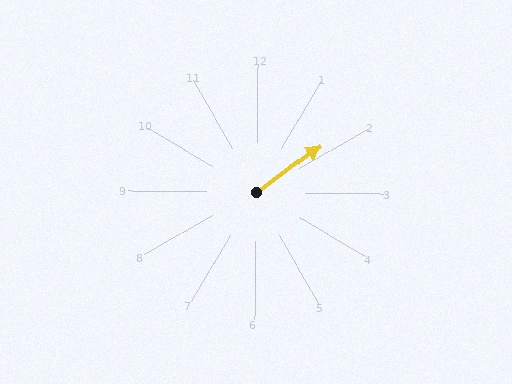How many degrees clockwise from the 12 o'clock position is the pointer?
Approximately 53 degrees.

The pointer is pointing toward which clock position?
Roughly 2 o'clock.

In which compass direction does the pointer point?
Northeast.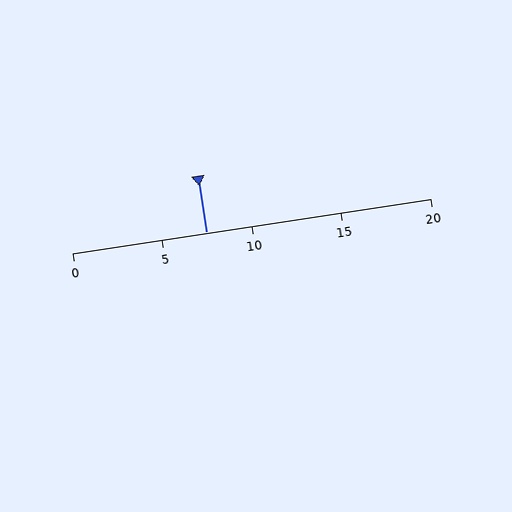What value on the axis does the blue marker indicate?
The marker indicates approximately 7.5.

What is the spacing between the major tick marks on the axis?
The major ticks are spaced 5 apart.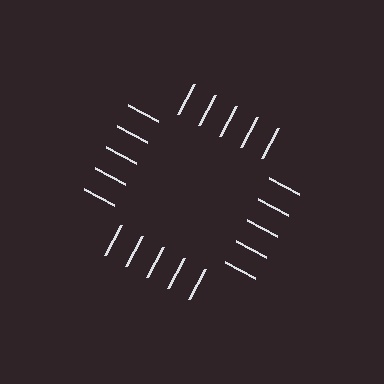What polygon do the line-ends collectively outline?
An illusory square — the line segments terminate on its edges but no continuous stroke is drawn.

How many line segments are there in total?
20 — 5 along each of the 4 edges.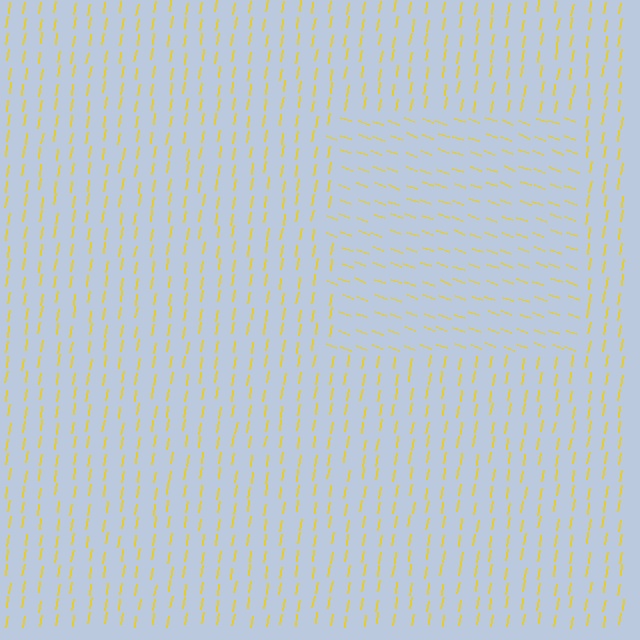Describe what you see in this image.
The image is filled with small yellow line segments. A rectangle region in the image has lines oriented differently from the surrounding lines, creating a visible texture boundary.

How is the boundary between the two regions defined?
The boundary is defined purely by a change in line orientation (approximately 79 degrees difference). All lines are the same color and thickness.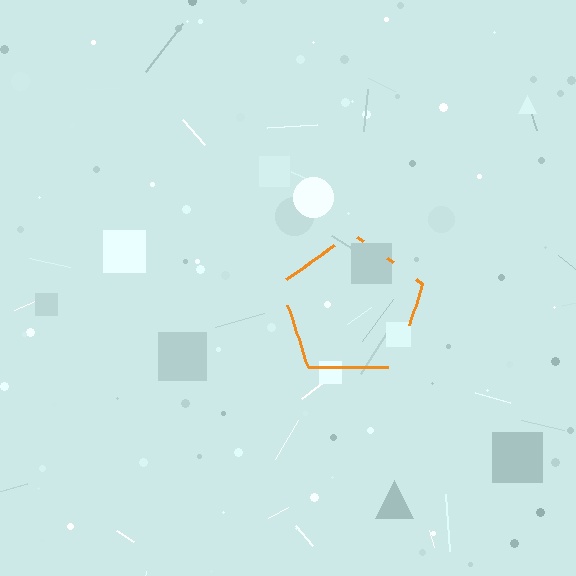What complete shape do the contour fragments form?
The contour fragments form a pentagon.